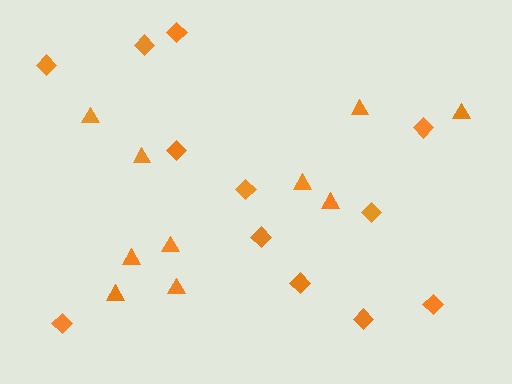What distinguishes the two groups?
There are 2 groups: one group of triangles (10) and one group of diamonds (12).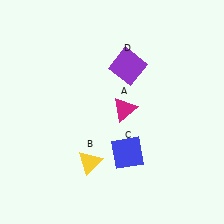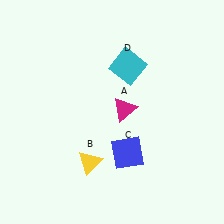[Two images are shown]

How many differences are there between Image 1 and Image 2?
There is 1 difference between the two images.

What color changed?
The square (D) changed from purple in Image 1 to cyan in Image 2.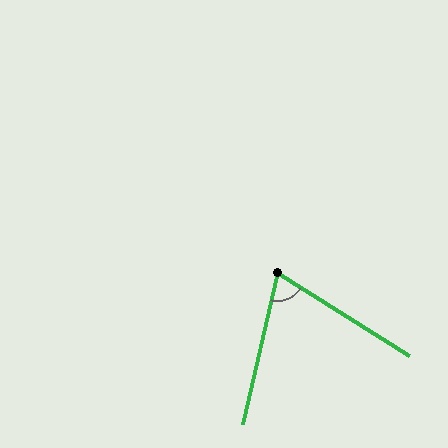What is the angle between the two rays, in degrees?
Approximately 71 degrees.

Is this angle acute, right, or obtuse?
It is acute.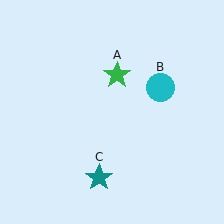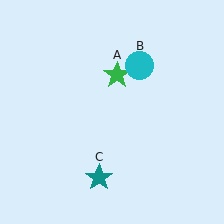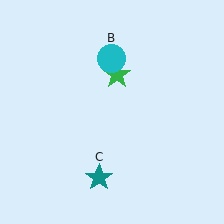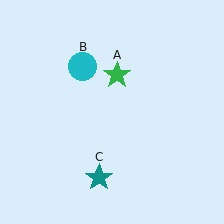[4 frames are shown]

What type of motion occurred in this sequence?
The cyan circle (object B) rotated counterclockwise around the center of the scene.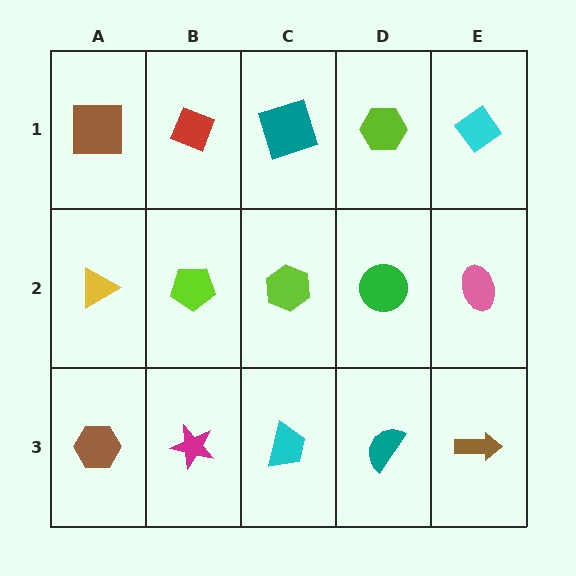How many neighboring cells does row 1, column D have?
3.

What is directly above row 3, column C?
A lime hexagon.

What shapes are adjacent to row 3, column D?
A green circle (row 2, column D), a cyan trapezoid (row 3, column C), a brown arrow (row 3, column E).